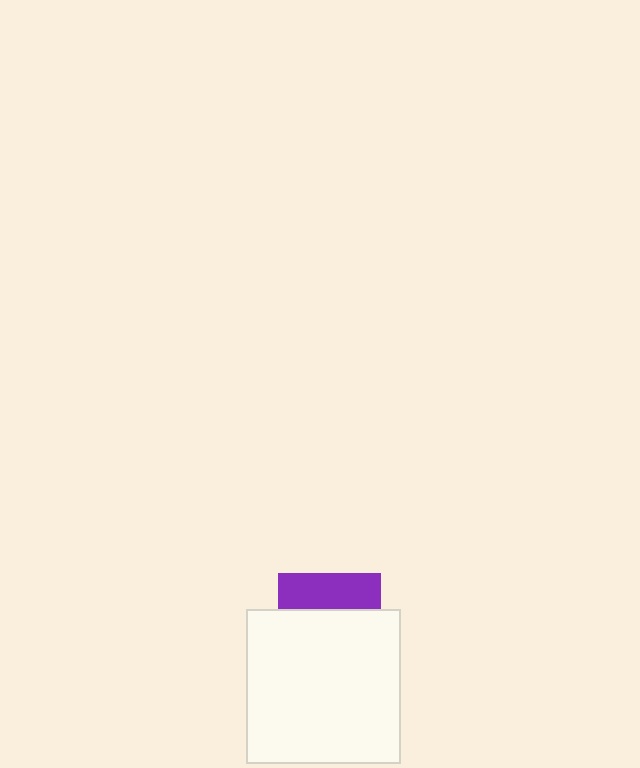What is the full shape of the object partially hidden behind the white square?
The partially hidden object is a purple square.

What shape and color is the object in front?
The object in front is a white square.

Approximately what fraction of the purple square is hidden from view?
Roughly 65% of the purple square is hidden behind the white square.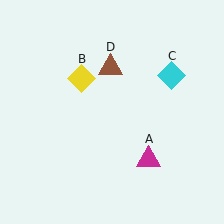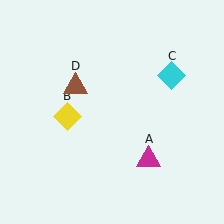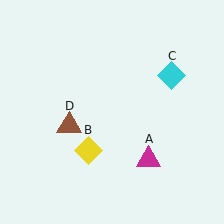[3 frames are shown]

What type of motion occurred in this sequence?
The yellow diamond (object B), brown triangle (object D) rotated counterclockwise around the center of the scene.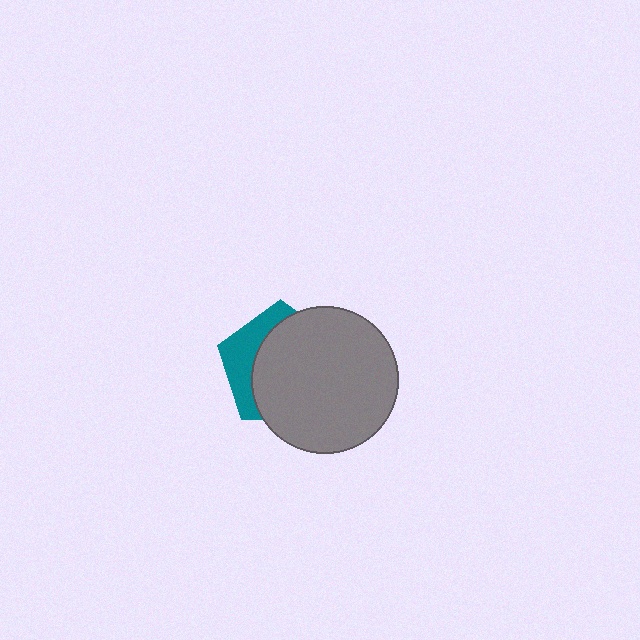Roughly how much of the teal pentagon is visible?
A small part of it is visible (roughly 31%).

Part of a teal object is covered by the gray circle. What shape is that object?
It is a pentagon.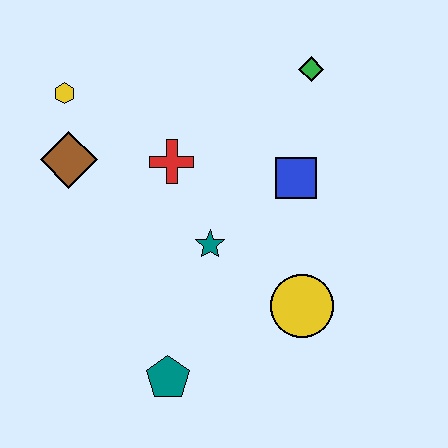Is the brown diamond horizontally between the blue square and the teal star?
No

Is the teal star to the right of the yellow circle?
No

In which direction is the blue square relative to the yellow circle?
The blue square is above the yellow circle.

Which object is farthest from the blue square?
The yellow hexagon is farthest from the blue square.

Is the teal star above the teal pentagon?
Yes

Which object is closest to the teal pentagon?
The teal star is closest to the teal pentagon.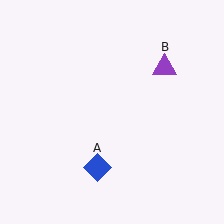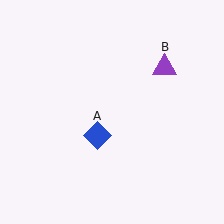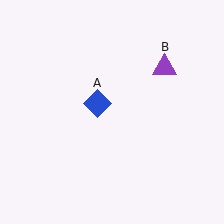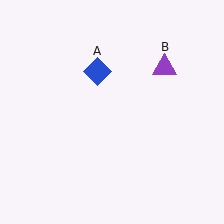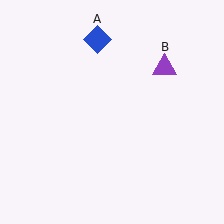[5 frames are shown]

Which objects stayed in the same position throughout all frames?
Purple triangle (object B) remained stationary.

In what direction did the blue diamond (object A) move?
The blue diamond (object A) moved up.